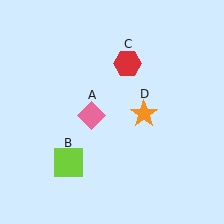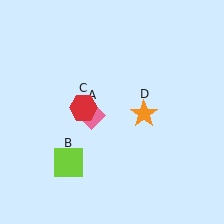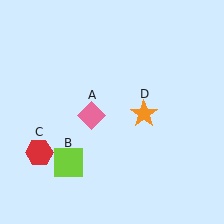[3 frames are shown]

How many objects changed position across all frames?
1 object changed position: red hexagon (object C).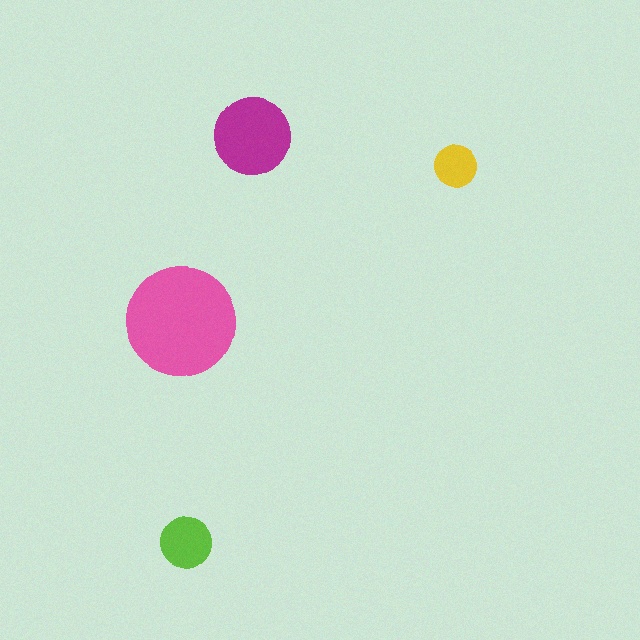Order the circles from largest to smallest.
the pink one, the magenta one, the lime one, the yellow one.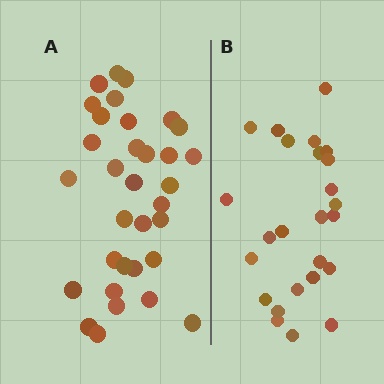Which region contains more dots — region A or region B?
Region A (the left region) has more dots.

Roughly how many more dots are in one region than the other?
Region A has roughly 8 or so more dots than region B.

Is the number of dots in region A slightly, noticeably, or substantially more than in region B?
Region A has noticeably more, but not dramatically so. The ratio is roughly 1.3 to 1.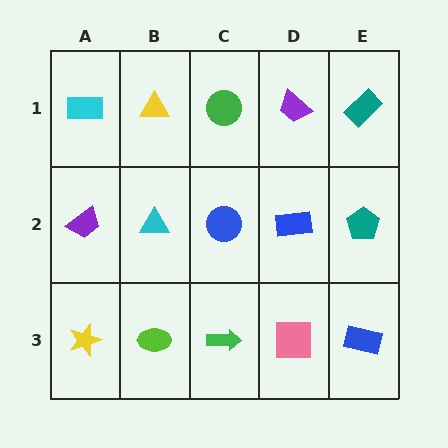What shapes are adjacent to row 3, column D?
A blue rectangle (row 2, column D), a green arrow (row 3, column C), a blue rectangle (row 3, column E).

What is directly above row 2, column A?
A cyan rectangle.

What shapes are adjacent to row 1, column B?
A cyan triangle (row 2, column B), a cyan rectangle (row 1, column A), a green circle (row 1, column C).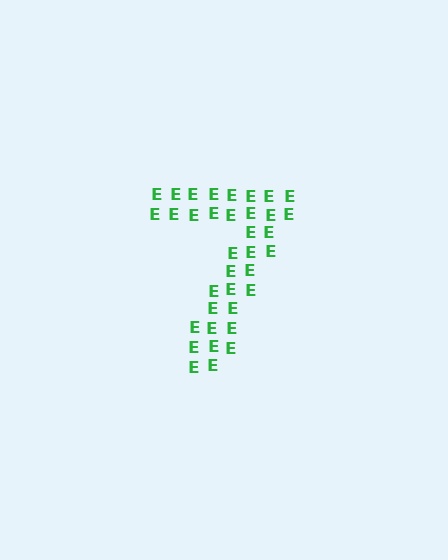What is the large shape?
The large shape is the digit 7.